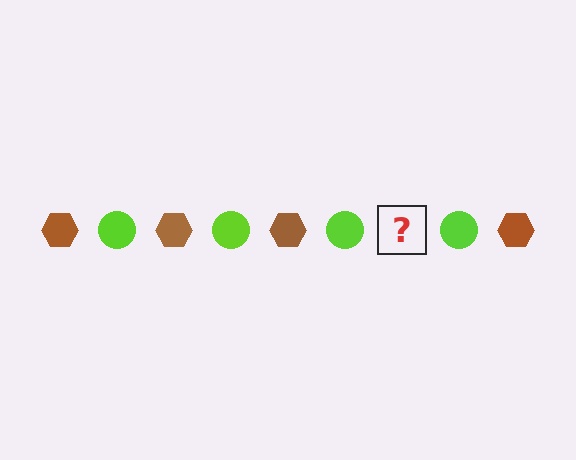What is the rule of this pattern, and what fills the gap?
The rule is that the pattern alternates between brown hexagon and lime circle. The gap should be filled with a brown hexagon.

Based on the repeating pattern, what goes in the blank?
The blank should be a brown hexagon.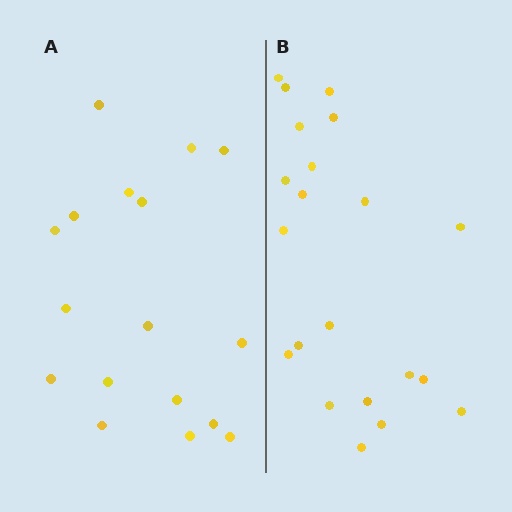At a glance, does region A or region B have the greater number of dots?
Region B (the right region) has more dots.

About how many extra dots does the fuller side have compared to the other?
Region B has about 4 more dots than region A.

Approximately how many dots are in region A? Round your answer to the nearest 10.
About 20 dots. (The exact count is 17, which rounds to 20.)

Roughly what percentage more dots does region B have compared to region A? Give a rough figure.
About 25% more.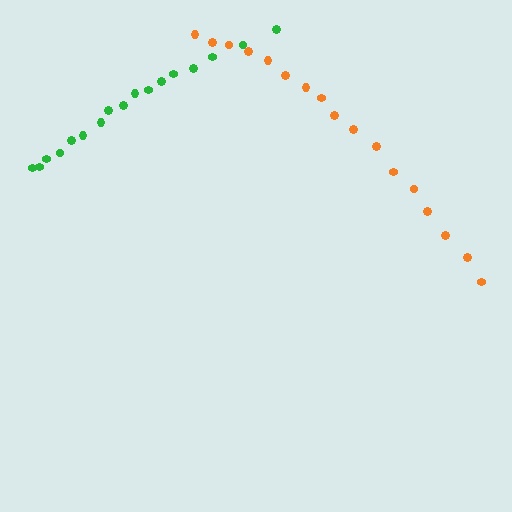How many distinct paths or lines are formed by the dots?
There are 2 distinct paths.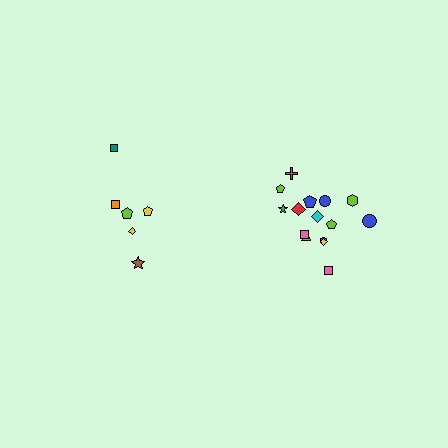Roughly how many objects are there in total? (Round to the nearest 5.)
Roughly 20 objects in total.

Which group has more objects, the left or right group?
The right group.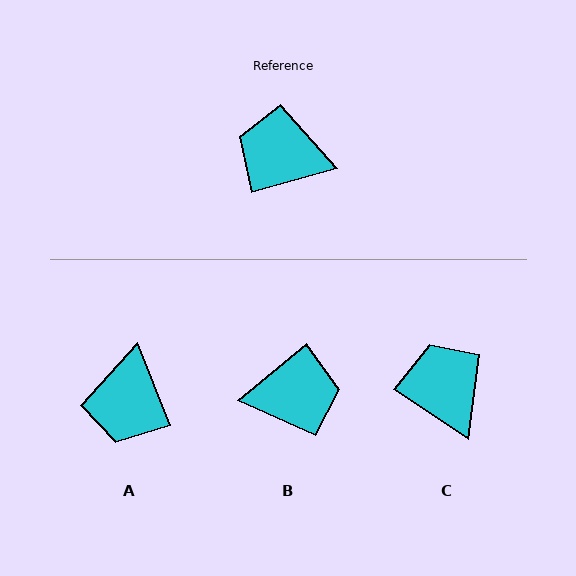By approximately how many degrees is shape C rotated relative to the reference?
Approximately 49 degrees clockwise.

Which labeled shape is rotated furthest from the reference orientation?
B, about 156 degrees away.